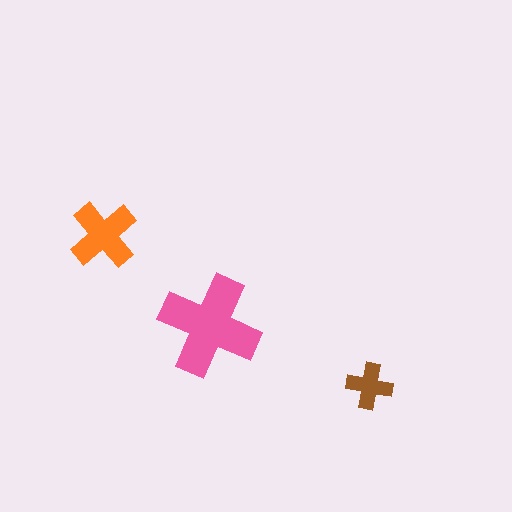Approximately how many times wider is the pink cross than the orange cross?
About 1.5 times wider.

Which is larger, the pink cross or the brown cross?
The pink one.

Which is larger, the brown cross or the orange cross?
The orange one.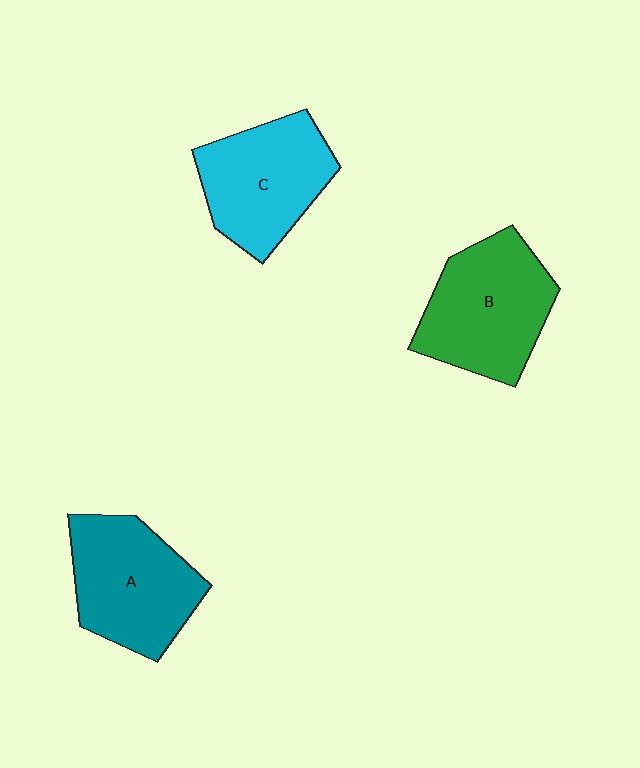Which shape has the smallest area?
Shape C (cyan).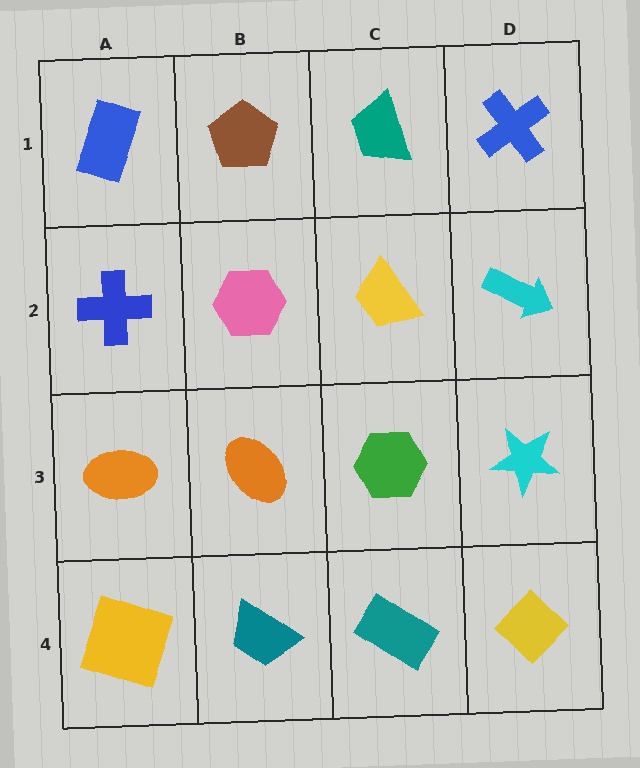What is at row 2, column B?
A pink hexagon.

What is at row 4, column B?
A teal trapezoid.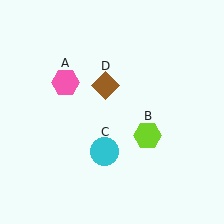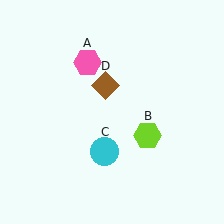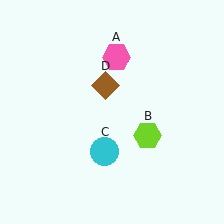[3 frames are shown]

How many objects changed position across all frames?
1 object changed position: pink hexagon (object A).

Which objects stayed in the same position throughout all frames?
Lime hexagon (object B) and cyan circle (object C) and brown diamond (object D) remained stationary.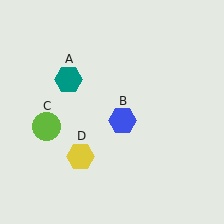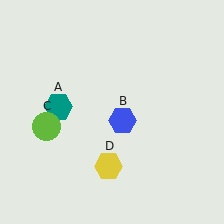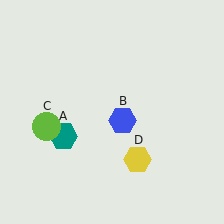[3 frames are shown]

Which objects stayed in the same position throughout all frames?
Blue hexagon (object B) and lime circle (object C) remained stationary.